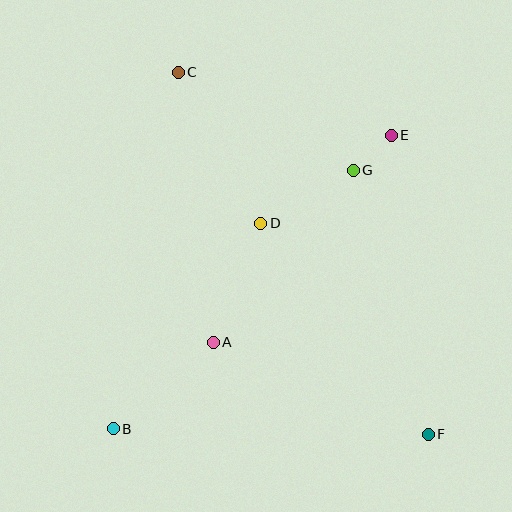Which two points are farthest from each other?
Points C and F are farthest from each other.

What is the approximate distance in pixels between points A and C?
The distance between A and C is approximately 272 pixels.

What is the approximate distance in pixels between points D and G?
The distance between D and G is approximately 106 pixels.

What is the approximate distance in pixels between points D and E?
The distance between D and E is approximately 157 pixels.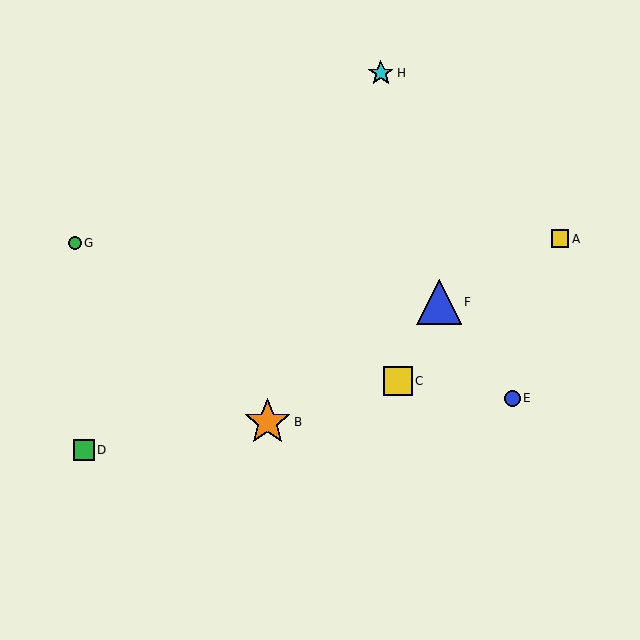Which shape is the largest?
The orange star (labeled B) is the largest.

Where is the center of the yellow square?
The center of the yellow square is at (560, 239).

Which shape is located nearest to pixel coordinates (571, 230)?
The yellow square (labeled A) at (560, 239) is nearest to that location.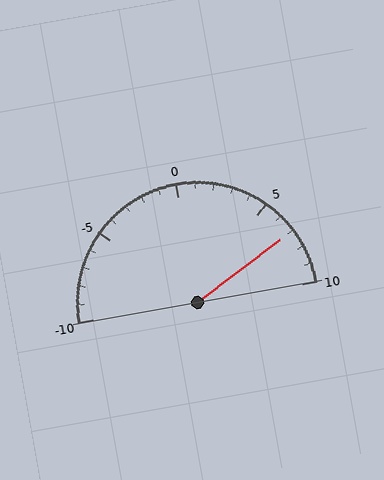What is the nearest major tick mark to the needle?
The nearest major tick mark is 5.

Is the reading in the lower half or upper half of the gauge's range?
The reading is in the upper half of the range (-10 to 10).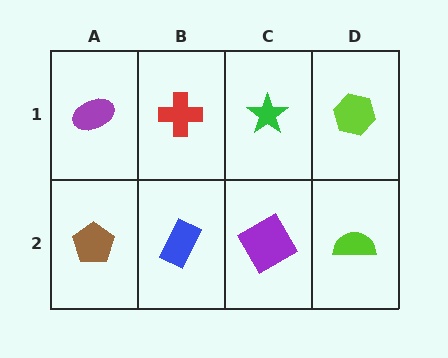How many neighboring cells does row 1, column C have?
3.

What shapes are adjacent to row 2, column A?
A purple ellipse (row 1, column A), a blue rectangle (row 2, column B).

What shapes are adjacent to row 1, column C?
A purple square (row 2, column C), a red cross (row 1, column B), a lime hexagon (row 1, column D).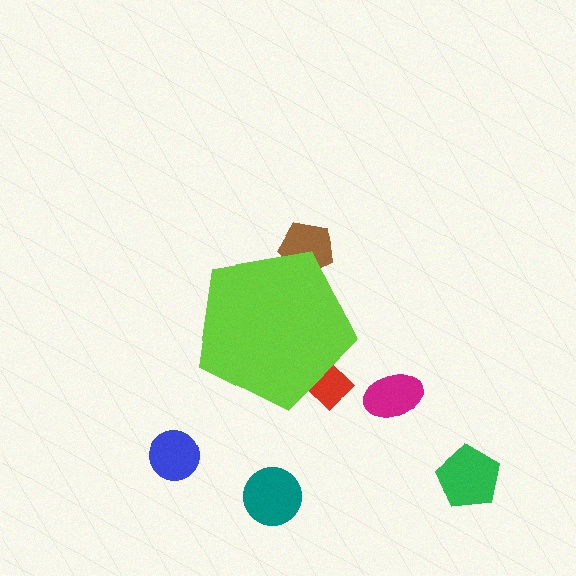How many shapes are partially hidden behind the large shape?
2 shapes are partially hidden.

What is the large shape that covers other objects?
A lime pentagon.